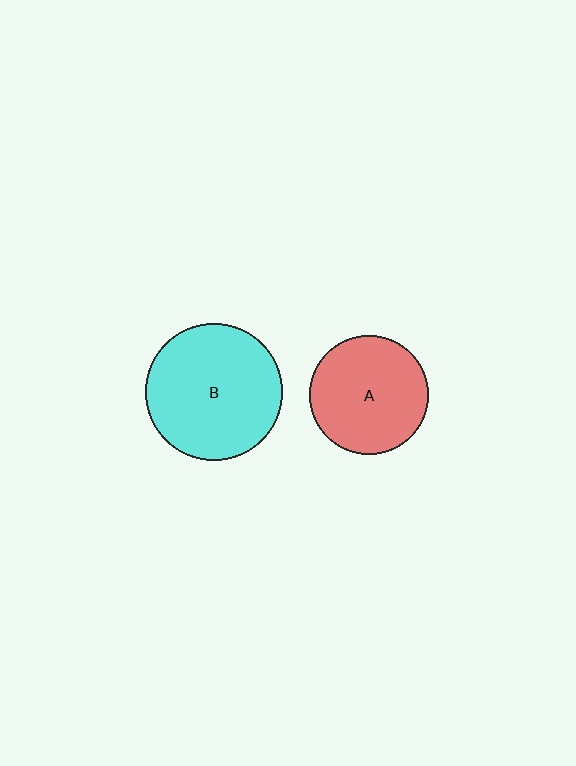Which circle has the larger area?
Circle B (cyan).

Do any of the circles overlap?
No, none of the circles overlap.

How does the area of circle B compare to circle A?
Approximately 1.3 times.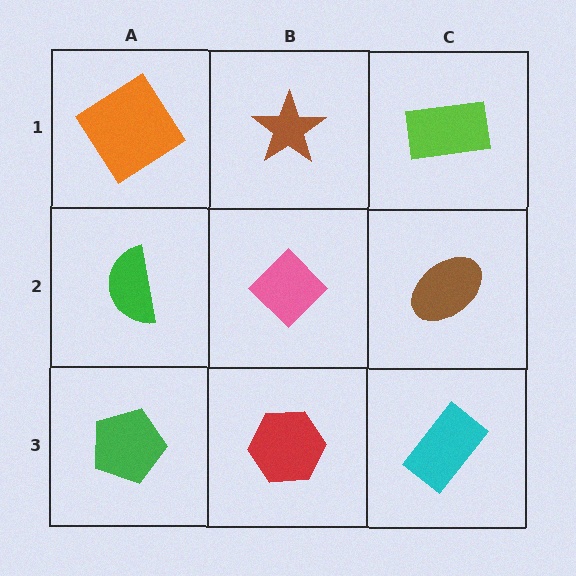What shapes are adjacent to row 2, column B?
A brown star (row 1, column B), a red hexagon (row 3, column B), a green semicircle (row 2, column A), a brown ellipse (row 2, column C).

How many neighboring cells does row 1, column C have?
2.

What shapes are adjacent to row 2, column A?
An orange diamond (row 1, column A), a green pentagon (row 3, column A), a pink diamond (row 2, column B).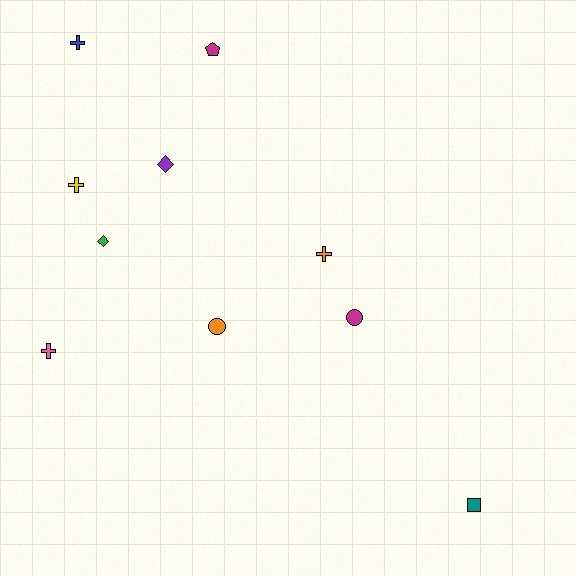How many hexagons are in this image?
There are no hexagons.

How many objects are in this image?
There are 10 objects.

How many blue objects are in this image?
There is 1 blue object.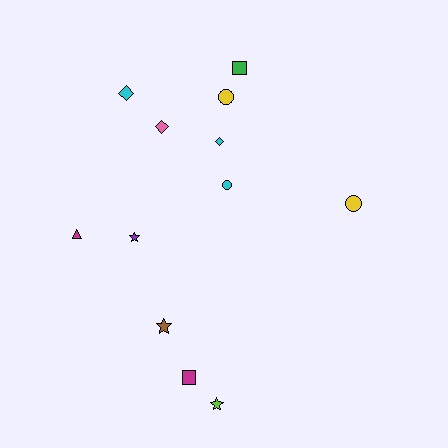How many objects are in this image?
There are 12 objects.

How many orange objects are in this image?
There are no orange objects.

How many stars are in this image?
There are 3 stars.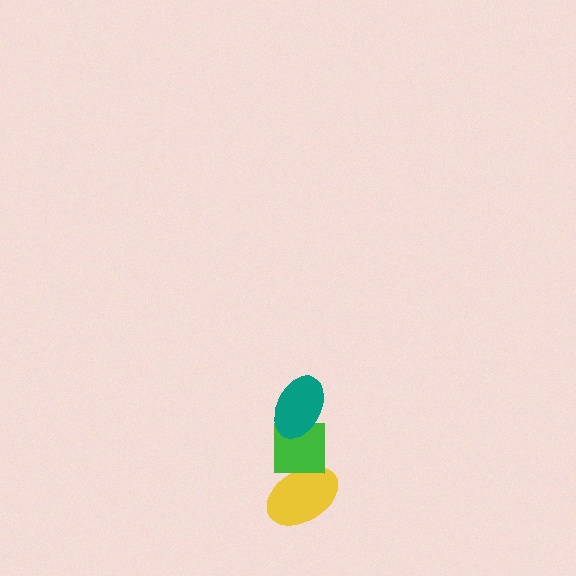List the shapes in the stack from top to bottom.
From top to bottom: the teal ellipse, the green square, the yellow ellipse.